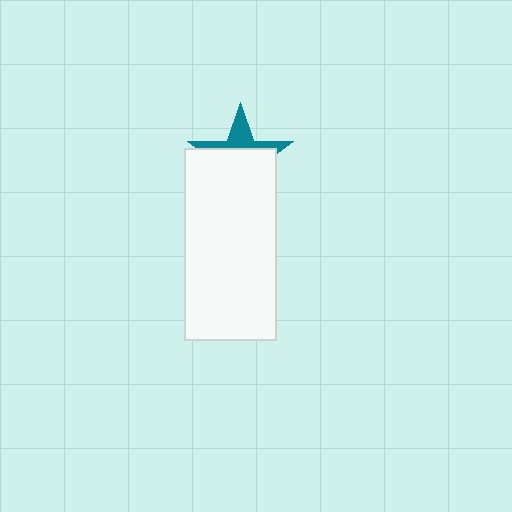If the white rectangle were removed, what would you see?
You would see the complete teal star.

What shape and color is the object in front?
The object in front is a white rectangle.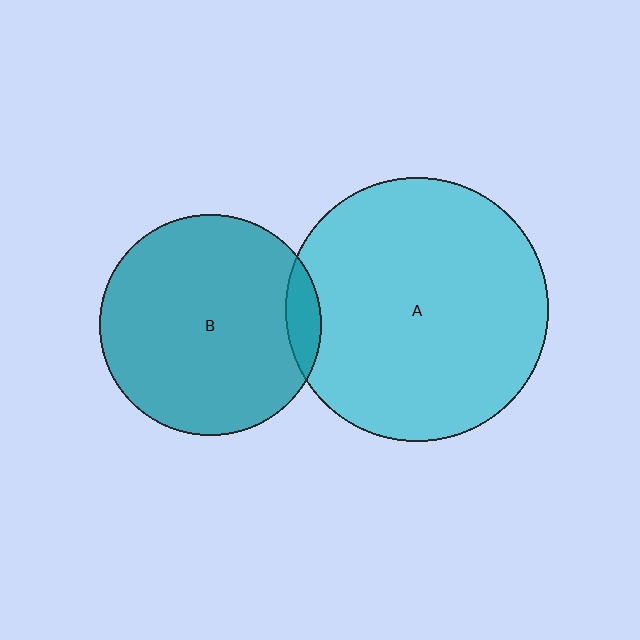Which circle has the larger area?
Circle A (cyan).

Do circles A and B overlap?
Yes.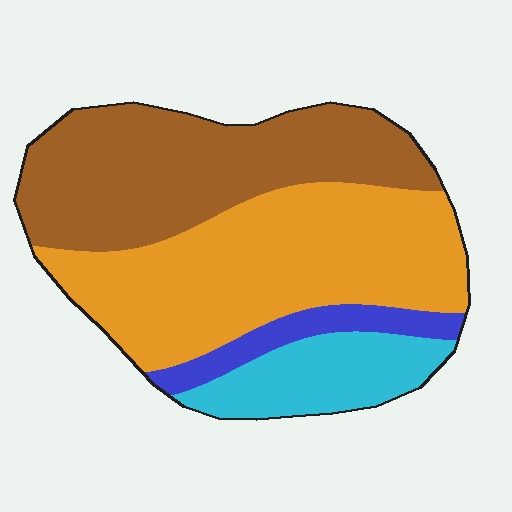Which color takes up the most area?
Orange, at roughly 40%.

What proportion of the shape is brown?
Brown takes up between a third and a half of the shape.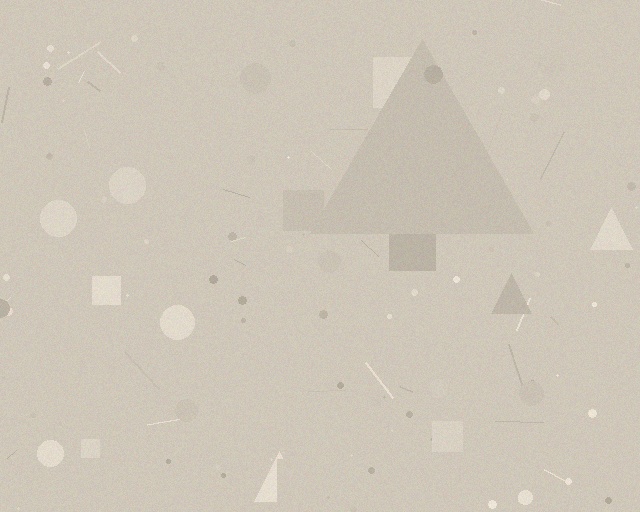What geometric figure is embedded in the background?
A triangle is embedded in the background.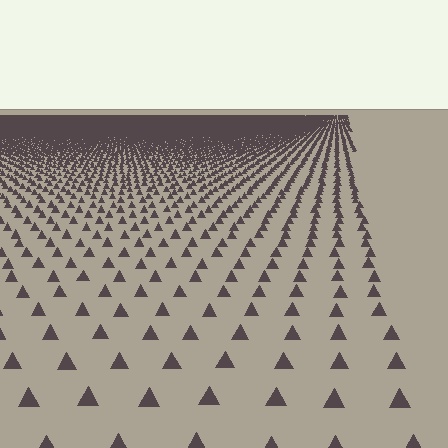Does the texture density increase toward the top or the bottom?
Density increases toward the top.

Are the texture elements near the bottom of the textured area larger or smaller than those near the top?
Larger. Near the bottom, elements are closer to the viewer and appear at a bigger on-screen size.